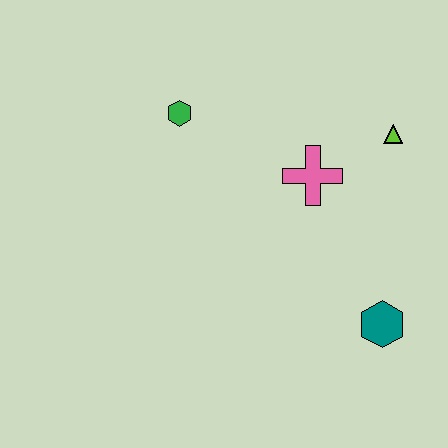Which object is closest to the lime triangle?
The pink cross is closest to the lime triangle.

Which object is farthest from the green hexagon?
The teal hexagon is farthest from the green hexagon.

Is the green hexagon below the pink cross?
No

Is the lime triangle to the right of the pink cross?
Yes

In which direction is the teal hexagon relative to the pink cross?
The teal hexagon is below the pink cross.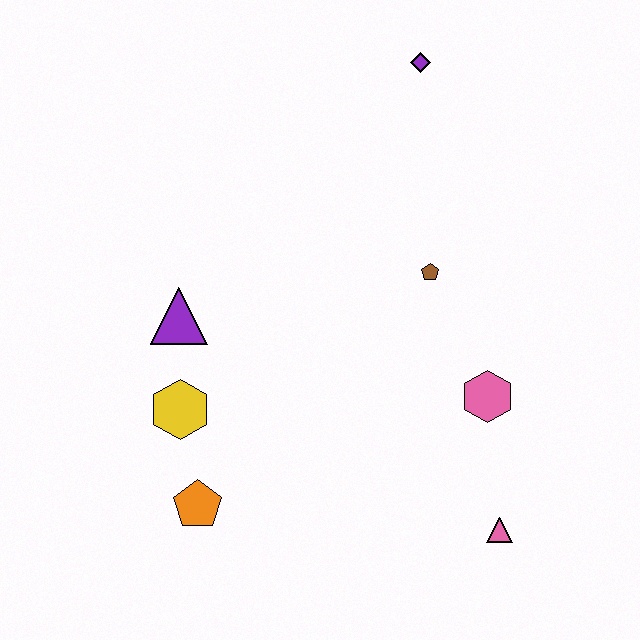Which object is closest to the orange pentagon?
The yellow hexagon is closest to the orange pentagon.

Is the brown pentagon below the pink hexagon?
No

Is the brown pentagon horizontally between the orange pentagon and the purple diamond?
No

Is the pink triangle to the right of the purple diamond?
Yes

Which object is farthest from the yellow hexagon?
The purple diamond is farthest from the yellow hexagon.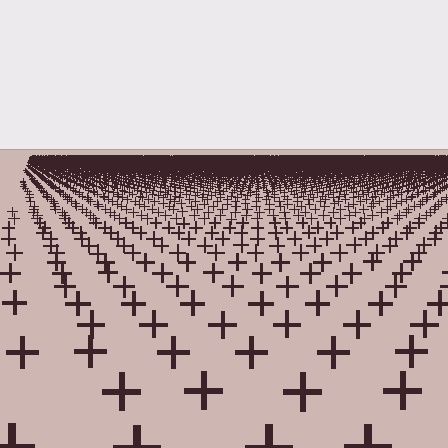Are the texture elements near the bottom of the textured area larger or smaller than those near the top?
Larger. Near the bottom, elements are closer to the viewer and appear at a bigger on-screen size.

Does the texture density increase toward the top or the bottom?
Density increases toward the top.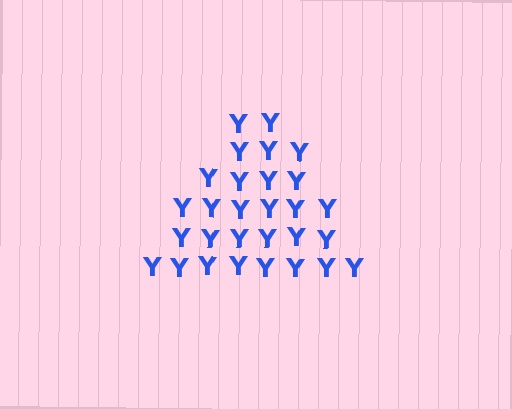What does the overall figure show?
The overall figure shows a triangle.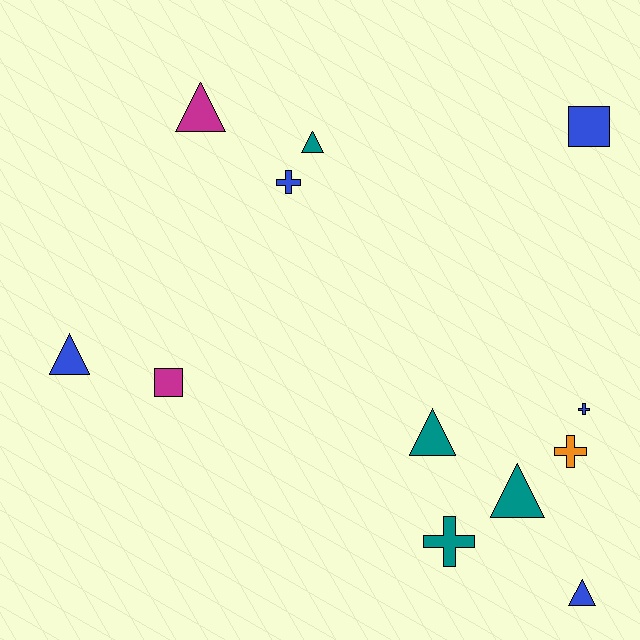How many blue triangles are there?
There are 2 blue triangles.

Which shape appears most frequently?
Triangle, with 6 objects.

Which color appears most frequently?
Blue, with 5 objects.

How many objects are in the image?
There are 12 objects.